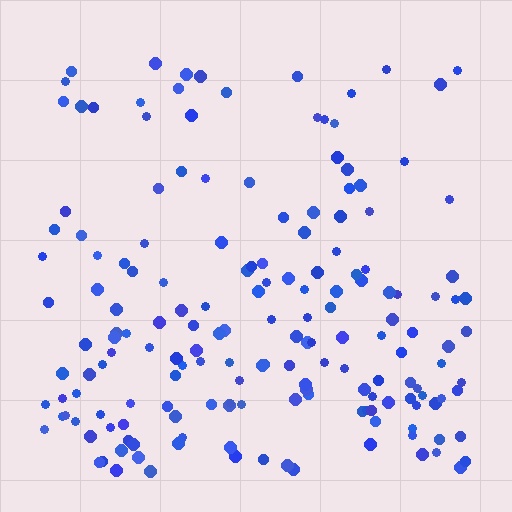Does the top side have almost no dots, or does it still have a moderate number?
Still a moderate number, just noticeably fewer than the bottom.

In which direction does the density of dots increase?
From top to bottom, with the bottom side densest.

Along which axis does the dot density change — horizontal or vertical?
Vertical.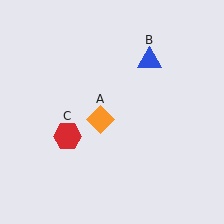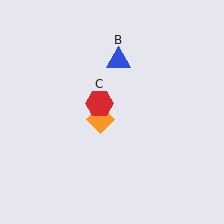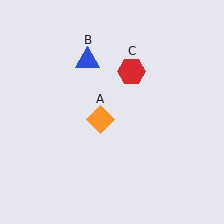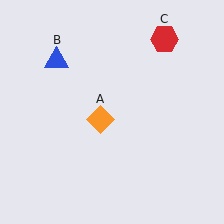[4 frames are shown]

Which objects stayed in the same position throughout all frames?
Orange diamond (object A) remained stationary.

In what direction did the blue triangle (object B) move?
The blue triangle (object B) moved left.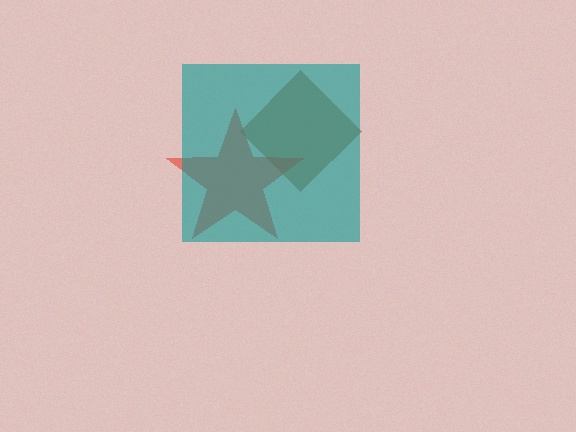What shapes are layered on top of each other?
The layered shapes are: a brown diamond, a red star, a teal square.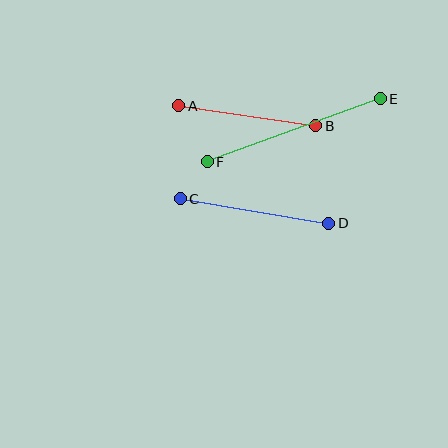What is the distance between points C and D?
The distance is approximately 150 pixels.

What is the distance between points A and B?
The distance is approximately 139 pixels.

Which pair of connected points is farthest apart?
Points E and F are farthest apart.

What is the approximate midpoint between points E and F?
The midpoint is at approximately (294, 130) pixels.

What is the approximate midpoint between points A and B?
The midpoint is at approximately (247, 116) pixels.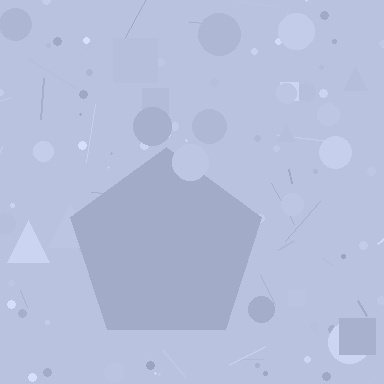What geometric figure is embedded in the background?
A pentagon is embedded in the background.